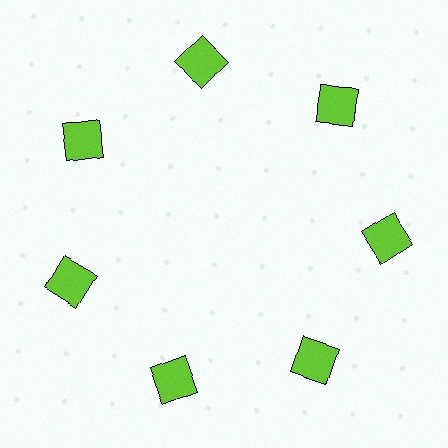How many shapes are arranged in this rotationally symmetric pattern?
There are 7 shapes, arranged in 7 groups of 1.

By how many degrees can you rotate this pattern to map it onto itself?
The pattern maps onto itself every 51 degrees of rotation.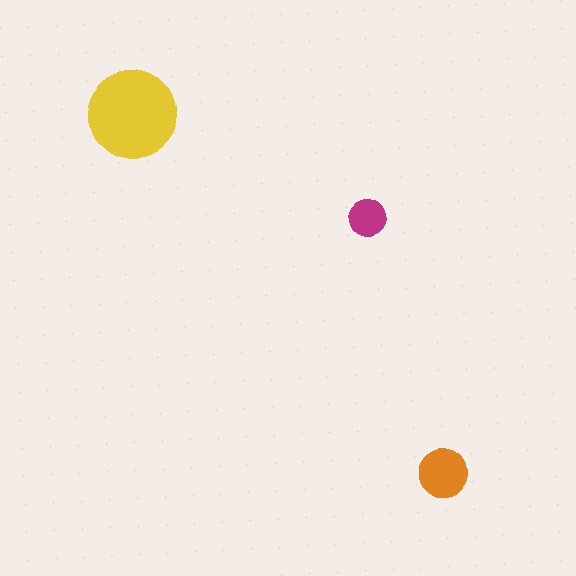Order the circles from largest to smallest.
the yellow one, the orange one, the magenta one.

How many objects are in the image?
There are 3 objects in the image.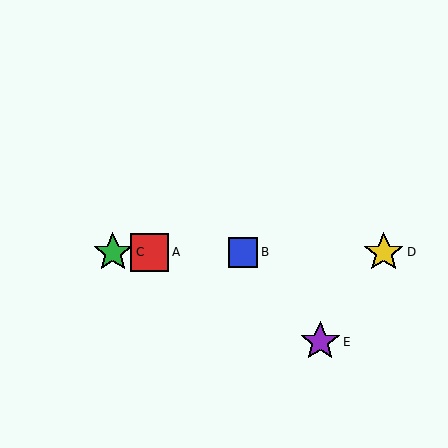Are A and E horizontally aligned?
No, A is at y≈252 and E is at y≈342.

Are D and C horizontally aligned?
Yes, both are at y≈252.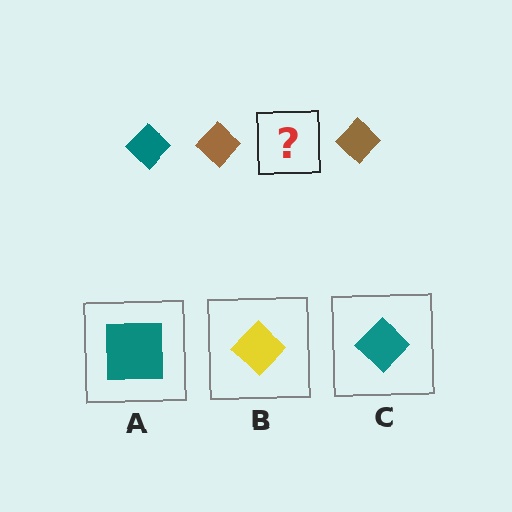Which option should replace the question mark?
Option C.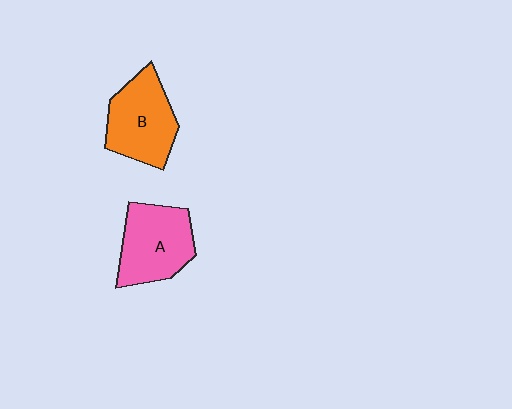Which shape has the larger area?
Shape A (pink).